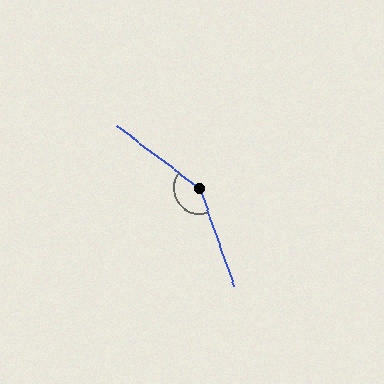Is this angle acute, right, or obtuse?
It is obtuse.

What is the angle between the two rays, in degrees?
Approximately 146 degrees.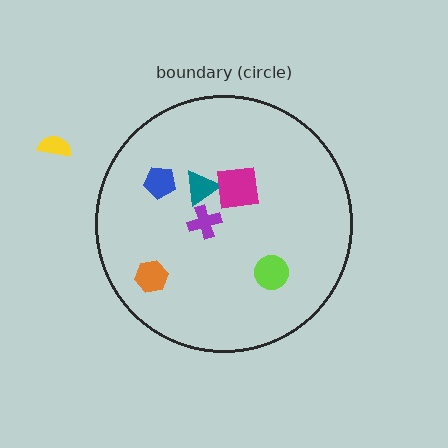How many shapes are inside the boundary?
6 inside, 1 outside.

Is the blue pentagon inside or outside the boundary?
Inside.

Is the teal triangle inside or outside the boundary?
Inside.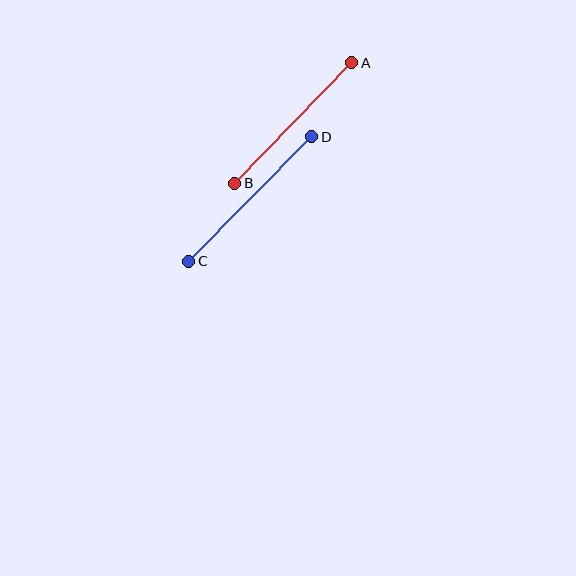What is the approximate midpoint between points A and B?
The midpoint is at approximately (293, 123) pixels.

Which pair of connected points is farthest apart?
Points C and D are farthest apart.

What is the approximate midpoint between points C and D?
The midpoint is at approximately (250, 199) pixels.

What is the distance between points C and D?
The distance is approximately 175 pixels.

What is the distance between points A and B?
The distance is approximately 168 pixels.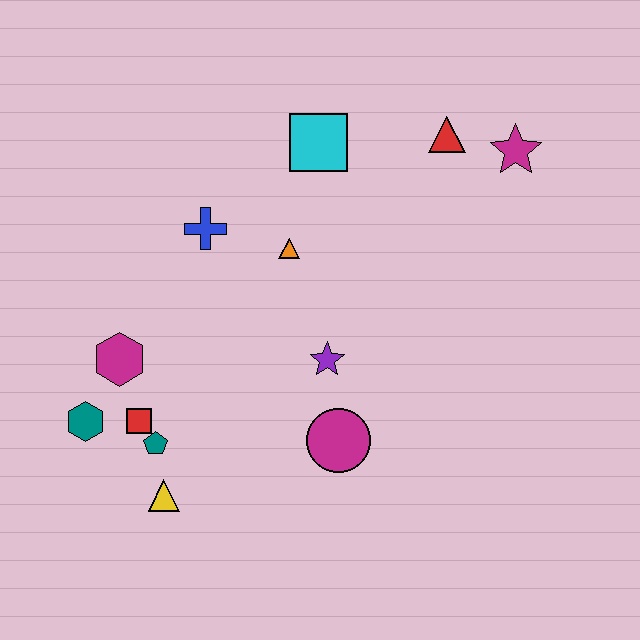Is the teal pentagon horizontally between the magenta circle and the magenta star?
No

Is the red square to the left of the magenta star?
Yes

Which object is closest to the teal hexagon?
The red square is closest to the teal hexagon.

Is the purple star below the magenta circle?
No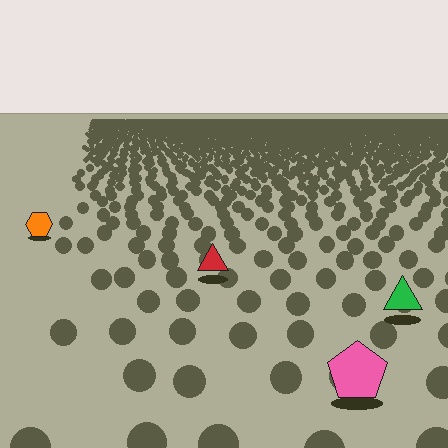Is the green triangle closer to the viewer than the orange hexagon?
Yes. The green triangle is closer — you can tell from the texture gradient: the ground texture is coarser near it.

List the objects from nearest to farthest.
From nearest to farthest: the pink pentagon, the green triangle, the red triangle, the orange hexagon.